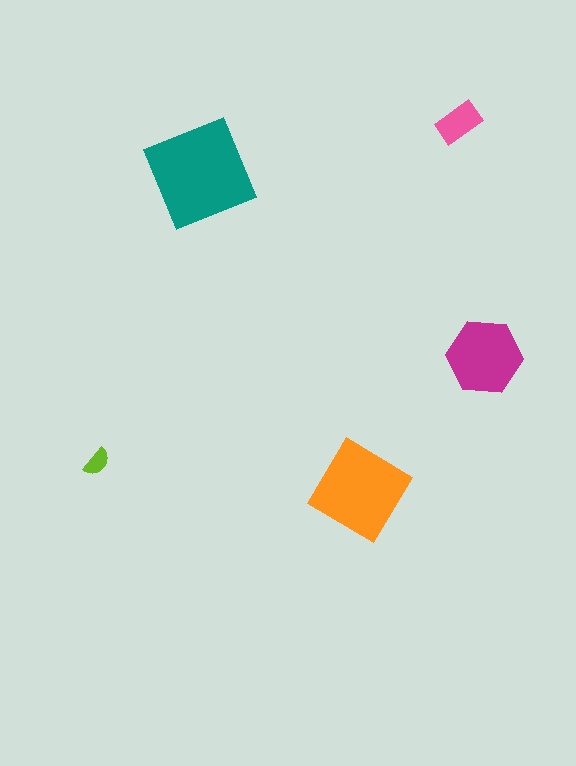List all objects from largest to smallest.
The teal diamond, the orange diamond, the magenta hexagon, the pink rectangle, the lime semicircle.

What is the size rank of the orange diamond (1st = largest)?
2nd.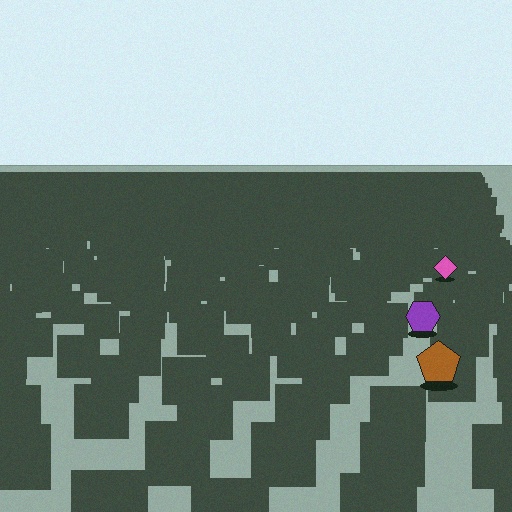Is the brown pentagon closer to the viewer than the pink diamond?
Yes. The brown pentagon is closer — you can tell from the texture gradient: the ground texture is coarser near it.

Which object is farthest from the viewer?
The pink diamond is farthest from the viewer. It appears smaller and the ground texture around it is denser.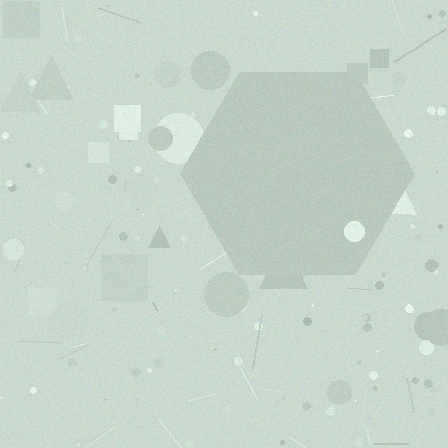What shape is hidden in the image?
A hexagon is hidden in the image.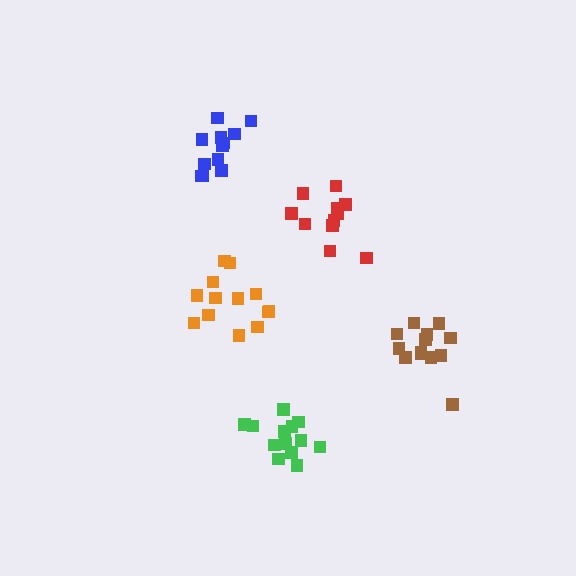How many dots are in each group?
Group 1: 12 dots, Group 2: 11 dots, Group 3: 13 dots, Group 4: 13 dots, Group 5: 13 dots (62 total).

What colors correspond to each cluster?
The clusters are colored: blue, red, green, brown, orange.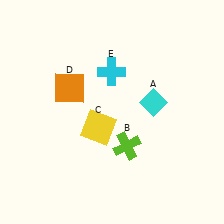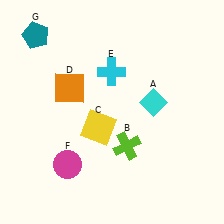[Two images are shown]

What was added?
A magenta circle (F), a teal pentagon (G) were added in Image 2.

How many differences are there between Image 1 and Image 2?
There are 2 differences between the two images.